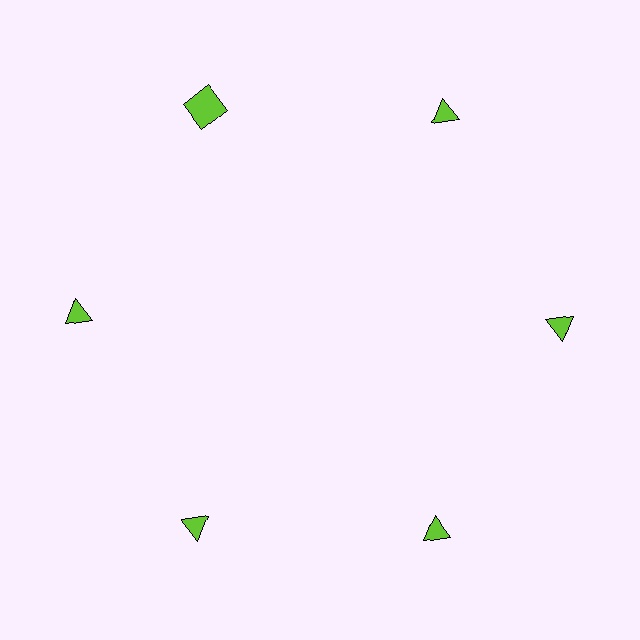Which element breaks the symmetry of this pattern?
The lime square at roughly the 11 o'clock position breaks the symmetry. All other shapes are lime triangles.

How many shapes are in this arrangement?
There are 6 shapes arranged in a ring pattern.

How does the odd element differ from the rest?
It has a different shape: square instead of triangle.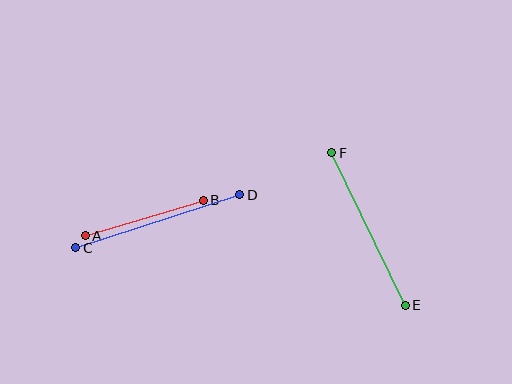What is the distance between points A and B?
The distance is approximately 123 pixels.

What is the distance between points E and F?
The distance is approximately 169 pixels.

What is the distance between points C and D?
The distance is approximately 172 pixels.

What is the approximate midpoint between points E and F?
The midpoint is at approximately (368, 229) pixels.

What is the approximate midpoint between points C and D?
The midpoint is at approximately (158, 221) pixels.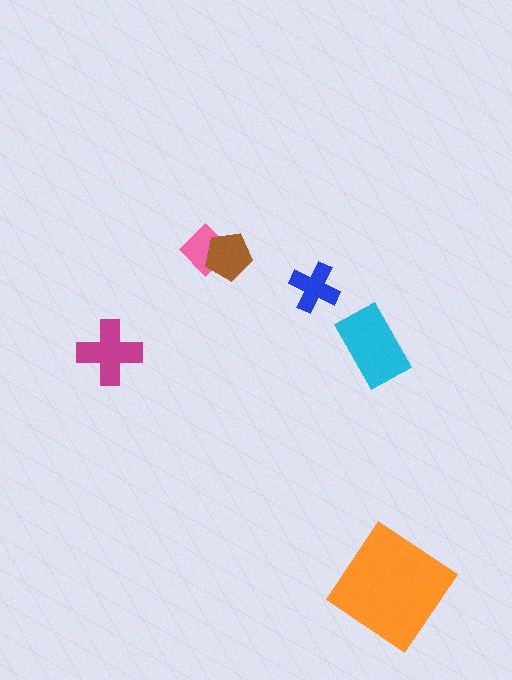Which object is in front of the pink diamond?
The brown pentagon is in front of the pink diamond.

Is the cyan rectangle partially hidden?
No, no other shape covers it.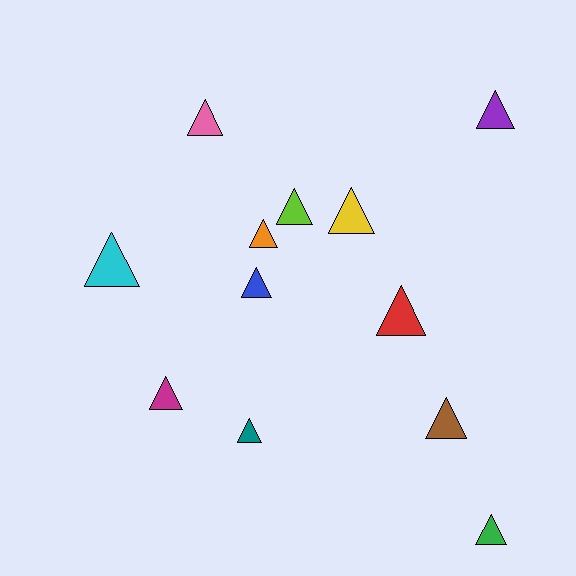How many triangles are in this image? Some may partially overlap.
There are 12 triangles.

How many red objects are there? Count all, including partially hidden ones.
There is 1 red object.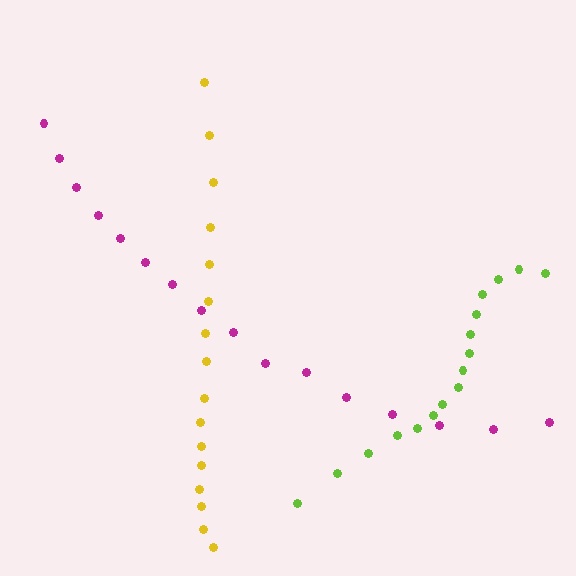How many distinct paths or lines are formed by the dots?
There are 3 distinct paths.